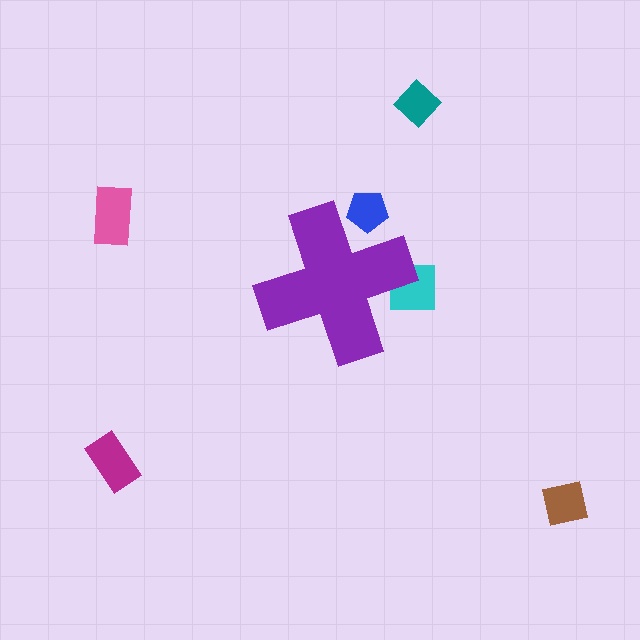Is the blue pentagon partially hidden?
Yes, the blue pentagon is partially hidden behind the purple cross.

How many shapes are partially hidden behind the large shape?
2 shapes are partially hidden.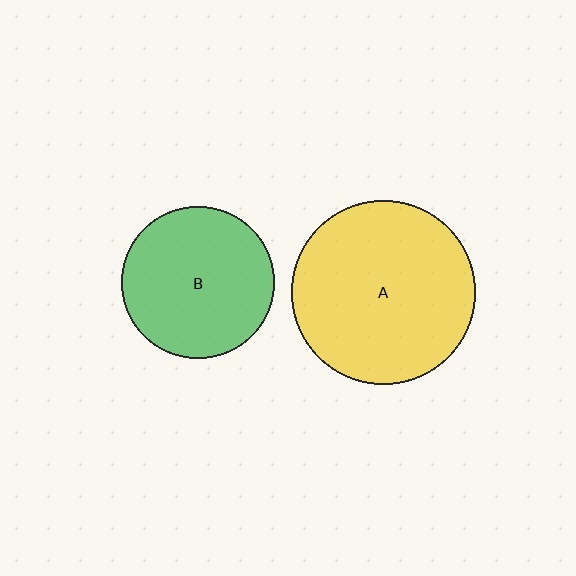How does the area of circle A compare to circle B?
Approximately 1.4 times.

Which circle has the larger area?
Circle A (yellow).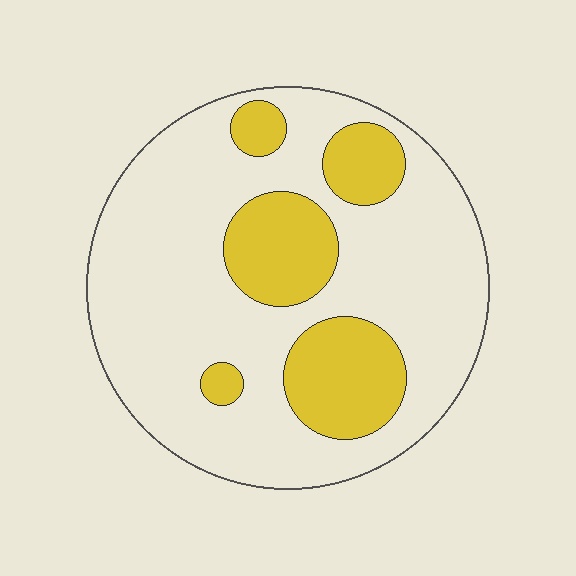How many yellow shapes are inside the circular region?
5.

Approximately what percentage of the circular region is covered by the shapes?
Approximately 25%.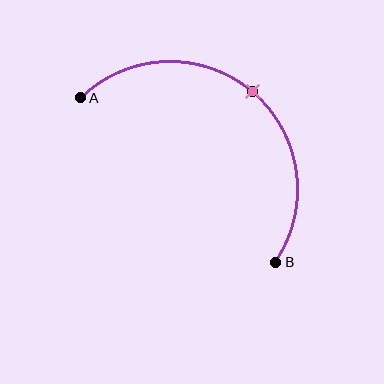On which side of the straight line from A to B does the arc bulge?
The arc bulges above and to the right of the straight line connecting A and B.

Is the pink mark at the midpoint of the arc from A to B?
Yes. The pink mark lies on the arc at equal arc-length from both A and B — it is the arc midpoint.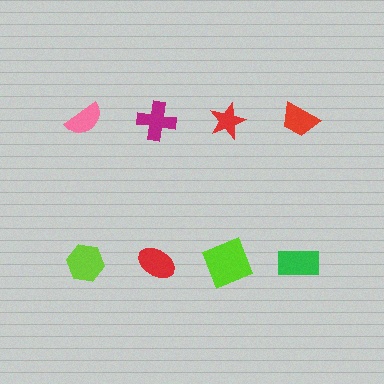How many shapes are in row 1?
4 shapes.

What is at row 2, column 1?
A lime hexagon.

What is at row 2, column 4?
A green rectangle.